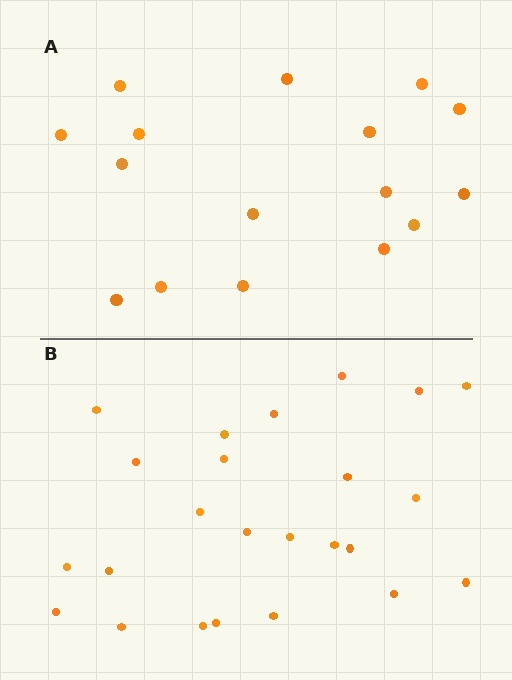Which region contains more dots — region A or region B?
Region B (the bottom region) has more dots.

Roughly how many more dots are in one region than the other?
Region B has roughly 8 or so more dots than region A.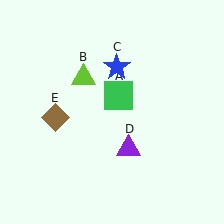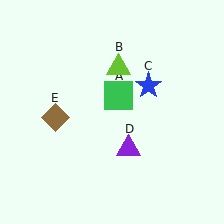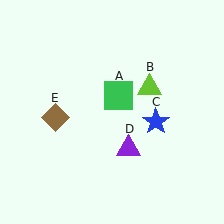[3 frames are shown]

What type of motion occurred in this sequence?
The lime triangle (object B), blue star (object C) rotated clockwise around the center of the scene.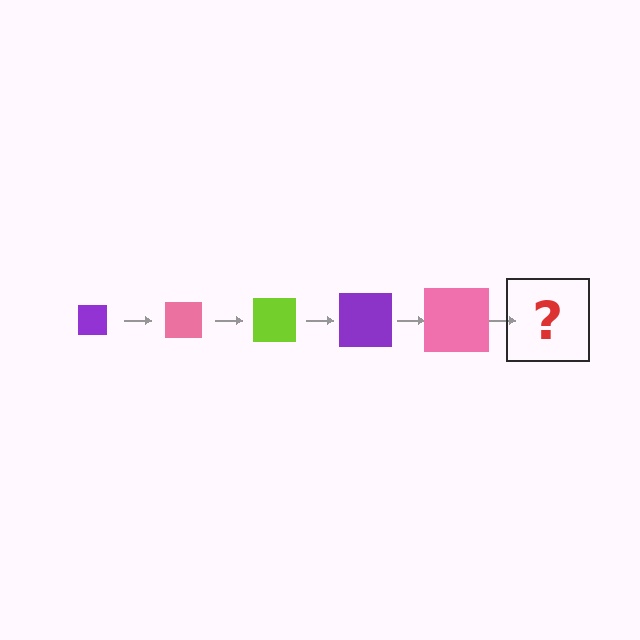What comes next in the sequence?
The next element should be a lime square, larger than the previous one.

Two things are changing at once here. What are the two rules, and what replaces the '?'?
The two rules are that the square grows larger each step and the color cycles through purple, pink, and lime. The '?' should be a lime square, larger than the previous one.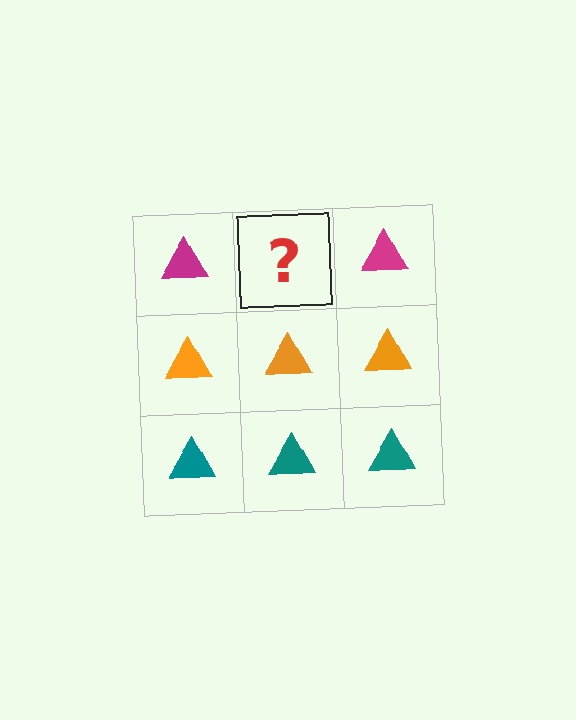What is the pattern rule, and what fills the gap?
The rule is that each row has a consistent color. The gap should be filled with a magenta triangle.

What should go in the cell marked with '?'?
The missing cell should contain a magenta triangle.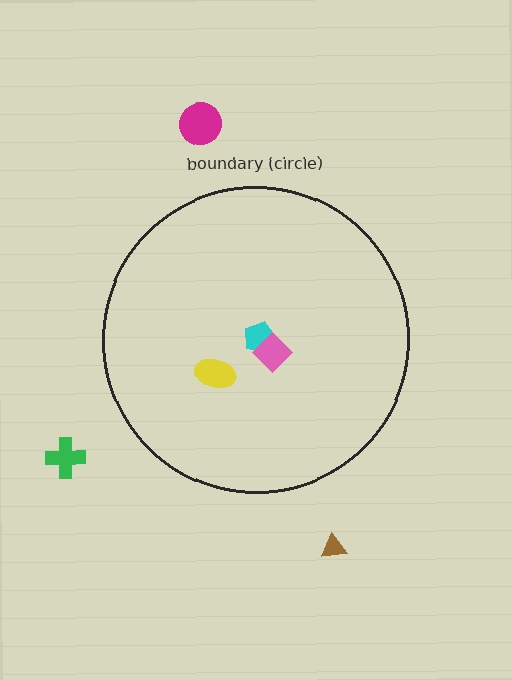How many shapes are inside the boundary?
3 inside, 3 outside.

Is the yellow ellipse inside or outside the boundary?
Inside.